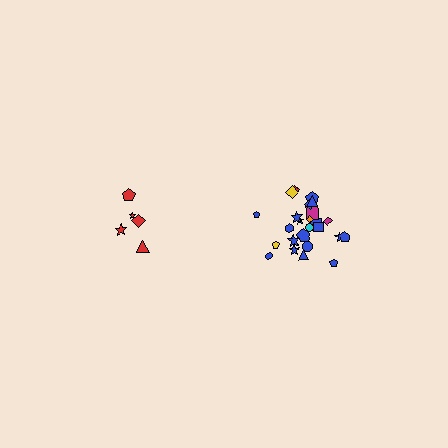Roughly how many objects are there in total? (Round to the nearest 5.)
Roughly 30 objects in total.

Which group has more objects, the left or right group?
The right group.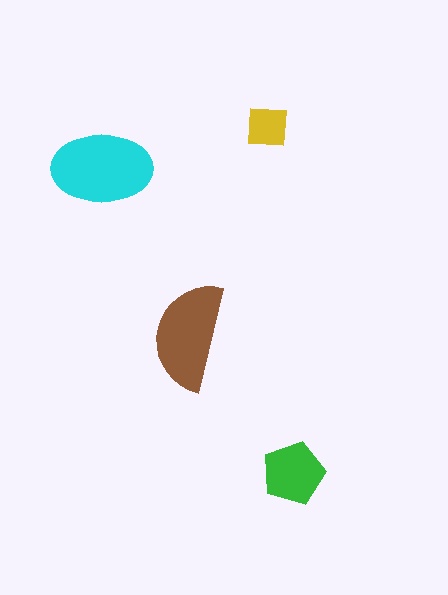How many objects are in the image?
There are 4 objects in the image.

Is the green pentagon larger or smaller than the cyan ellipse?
Smaller.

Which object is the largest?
The cyan ellipse.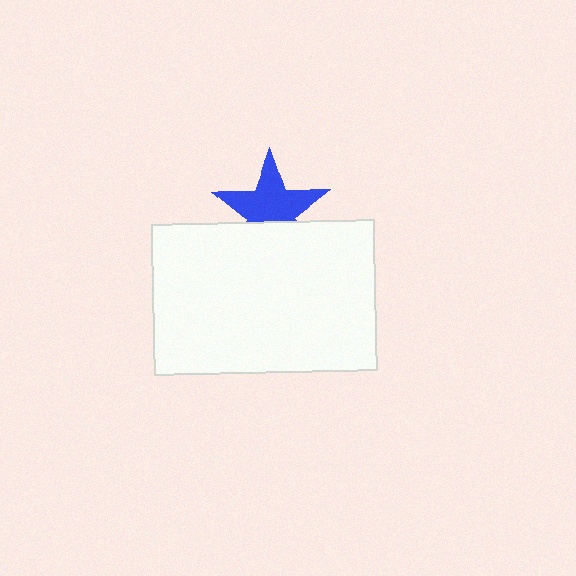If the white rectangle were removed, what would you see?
You would see the complete blue star.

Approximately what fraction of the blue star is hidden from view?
Roughly 32% of the blue star is hidden behind the white rectangle.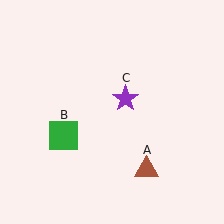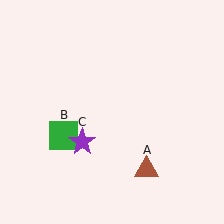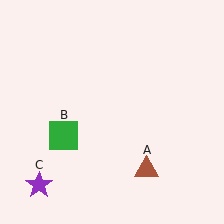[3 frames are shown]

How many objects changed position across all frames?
1 object changed position: purple star (object C).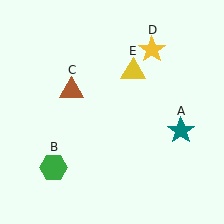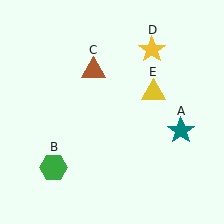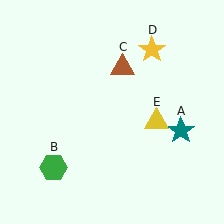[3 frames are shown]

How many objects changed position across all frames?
2 objects changed position: brown triangle (object C), yellow triangle (object E).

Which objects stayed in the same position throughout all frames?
Teal star (object A) and green hexagon (object B) and yellow star (object D) remained stationary.